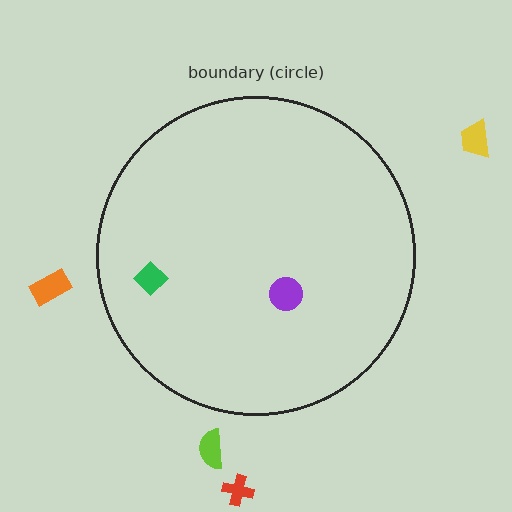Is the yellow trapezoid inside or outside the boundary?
Outside.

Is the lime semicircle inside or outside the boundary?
Outside.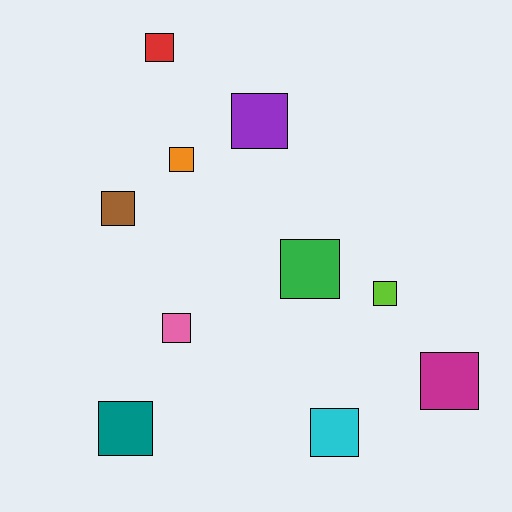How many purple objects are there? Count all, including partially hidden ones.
There is 1 purple object.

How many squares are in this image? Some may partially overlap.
There are 10 squares.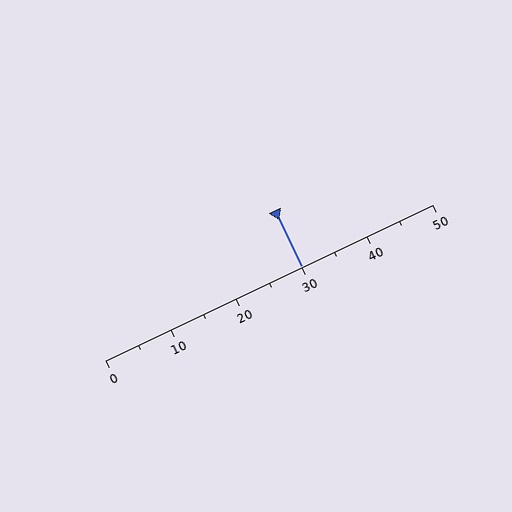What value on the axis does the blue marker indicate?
The marker indicates approximately 30.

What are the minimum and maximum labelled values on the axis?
The axis runs from 0 to 50.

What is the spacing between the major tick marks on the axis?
The major ticks are spaced 10 apart.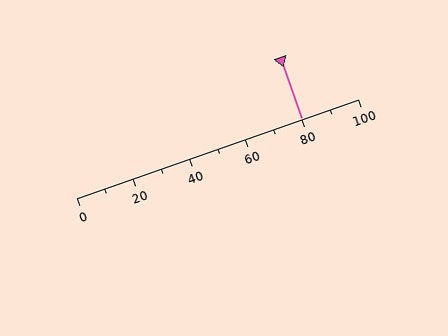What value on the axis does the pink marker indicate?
The marker indicates approximately 80.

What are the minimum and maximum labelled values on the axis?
The axis runs from 0 to 100.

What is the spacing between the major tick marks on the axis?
The major ticks are spaced 20 apart.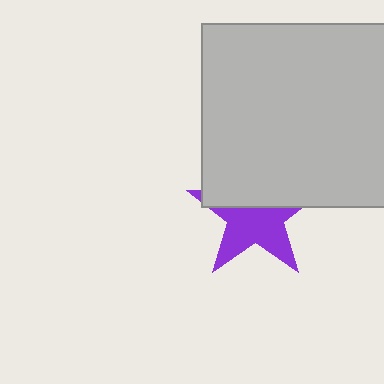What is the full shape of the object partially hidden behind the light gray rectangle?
The partially hidden object is a purple star.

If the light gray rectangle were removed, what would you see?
You would see the complete purple star.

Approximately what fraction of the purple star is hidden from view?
Roughly 45% of the purple star is hidden behind the light gray rectangle.